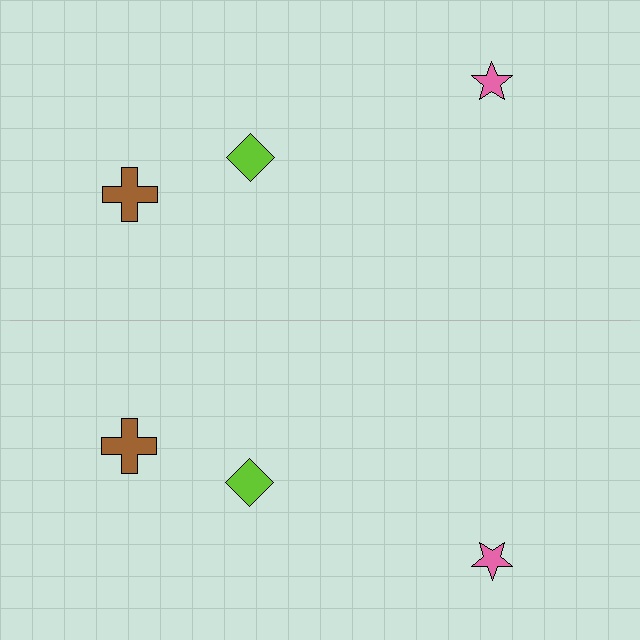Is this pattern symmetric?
Yes, this pattern has bilateral (reflection) symmetry.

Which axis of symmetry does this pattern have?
The pattern has a horizontal axis of symmetry running through the center of the image.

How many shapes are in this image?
There are 6 shapes in this image.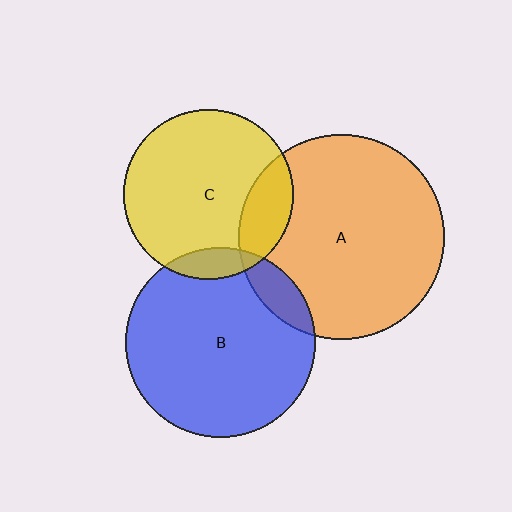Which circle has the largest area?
Circle A (orange).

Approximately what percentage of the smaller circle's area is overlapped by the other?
Approximately 10%.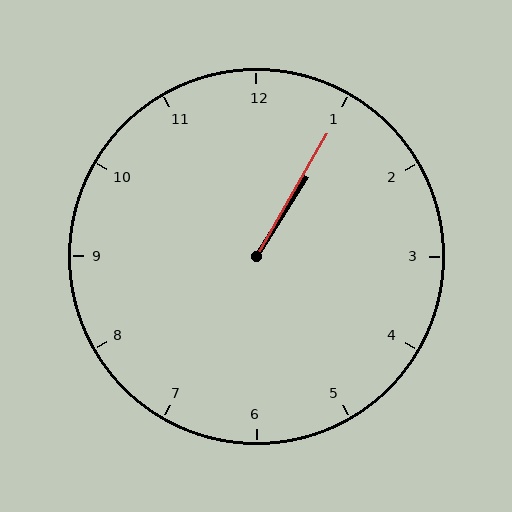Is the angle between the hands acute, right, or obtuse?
It is acute.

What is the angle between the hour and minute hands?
Approximately 2 degrees.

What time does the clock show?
1:05.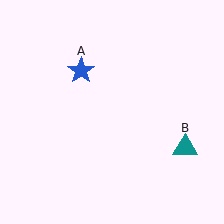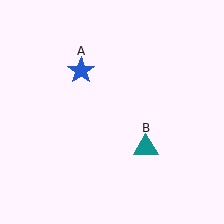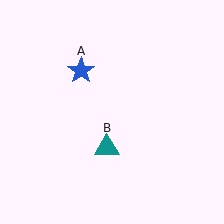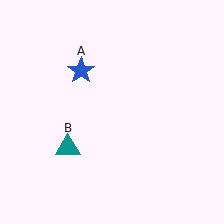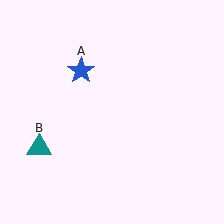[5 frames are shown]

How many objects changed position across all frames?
1 object changed position: teal triangle (object B).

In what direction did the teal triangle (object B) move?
The teal triangle (object B) moved left.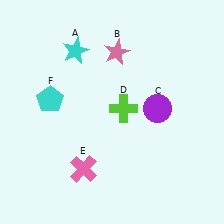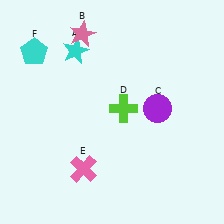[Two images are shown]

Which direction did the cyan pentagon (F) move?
The cyan pentagon (F) moved up.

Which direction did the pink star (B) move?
The pink star (B) moved left.